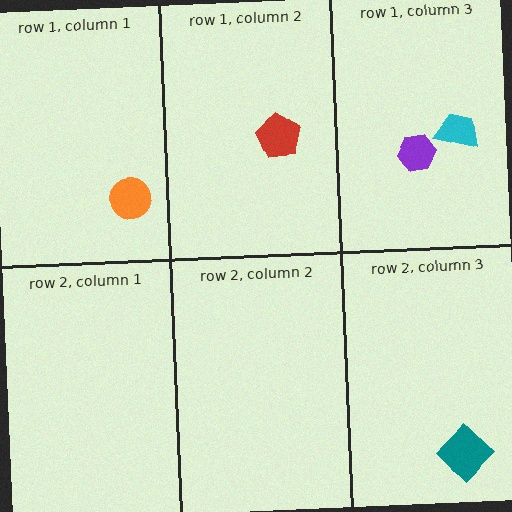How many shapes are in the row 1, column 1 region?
1.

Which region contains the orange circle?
The row 1, column 1 region.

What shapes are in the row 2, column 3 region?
The teal diamond.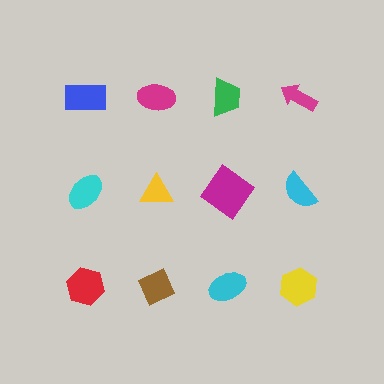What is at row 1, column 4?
A magenta arrow.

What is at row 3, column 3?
A cyan ellipse.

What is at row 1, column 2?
A magenta ellipse.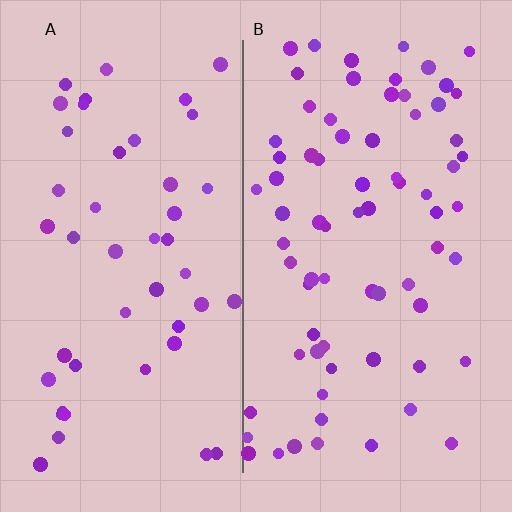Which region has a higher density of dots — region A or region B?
B (the right).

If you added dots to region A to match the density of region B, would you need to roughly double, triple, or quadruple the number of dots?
Approximately double.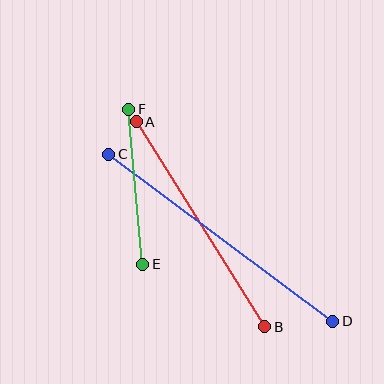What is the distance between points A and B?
The distance is approximately 242 pixels.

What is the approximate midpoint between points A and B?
The midpoint is at approximately (201, 224) pixels.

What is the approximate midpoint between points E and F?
The midpoint is at approximately (136, 187) pixels.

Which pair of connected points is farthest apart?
Points C and D are farthest apart.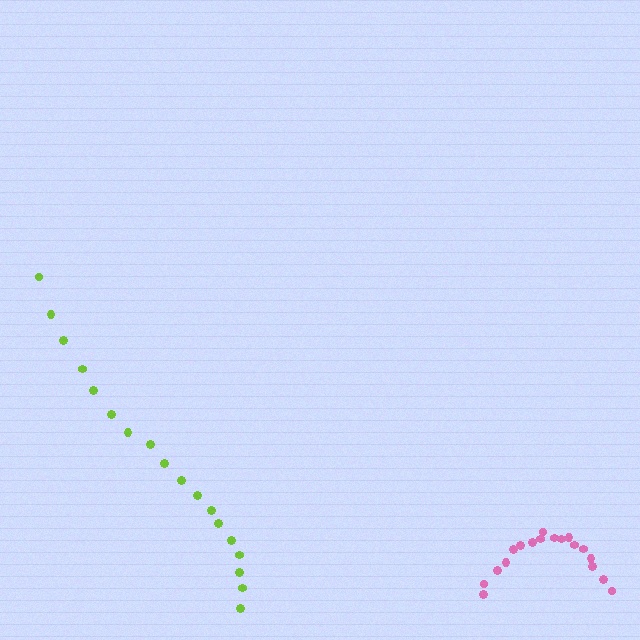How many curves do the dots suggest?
There are 2 distinct paths.